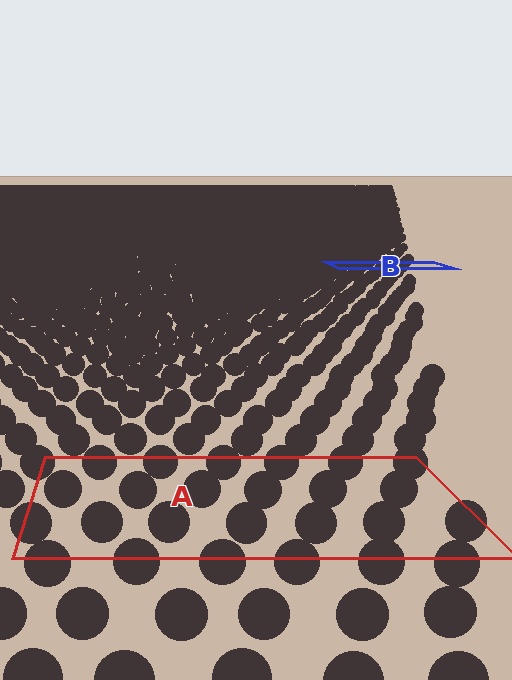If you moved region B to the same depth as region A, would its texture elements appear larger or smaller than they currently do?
They would appear larger. At a closer depth, the same texture elements are projected at a bigger on-screen size.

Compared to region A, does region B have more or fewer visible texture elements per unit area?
Region B has more texture elements per unit area — they are packed more densely because it is farther away.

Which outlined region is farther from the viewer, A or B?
Region B is farther from the viewer — the texture elements inside it appear smaller and more densely packed.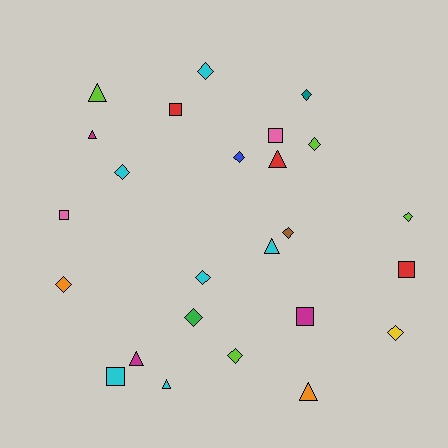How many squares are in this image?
There are 6 squares.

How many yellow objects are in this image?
There is 1 yellow object.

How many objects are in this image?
There are 25 objects.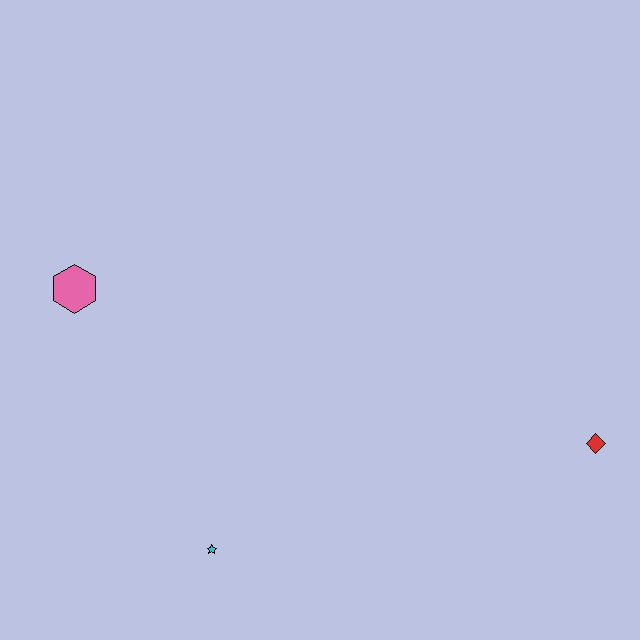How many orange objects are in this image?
There are no orange objects.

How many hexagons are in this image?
There is 1 hexagon.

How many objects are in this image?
There are 3 objects.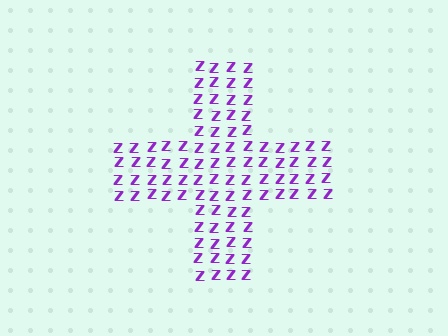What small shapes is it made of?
It is made of small letter Z's.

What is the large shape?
The large shape is a cross.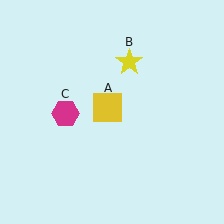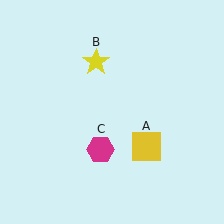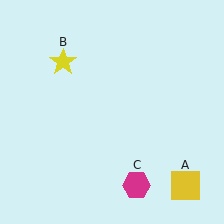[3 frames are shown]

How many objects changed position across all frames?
3 objects changed position: yellow square (object A), yellow star (object B), magenta hexagon (object C).